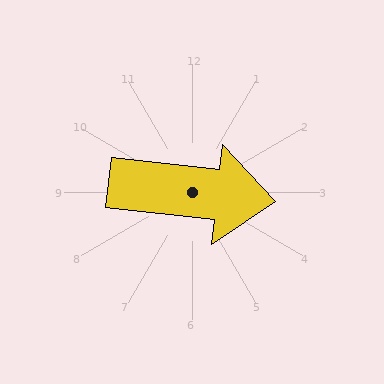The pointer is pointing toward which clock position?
Roughly 3 o'clock.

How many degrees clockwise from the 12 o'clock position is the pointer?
Approximately 97 degrees.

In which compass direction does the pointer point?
East.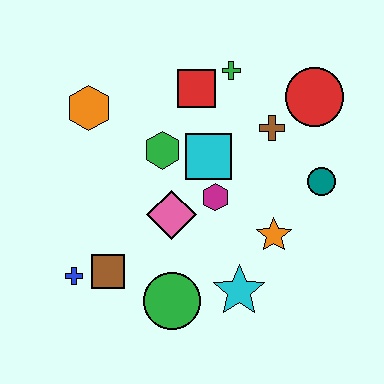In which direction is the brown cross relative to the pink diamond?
The brown cross is to the right of the pink diamond.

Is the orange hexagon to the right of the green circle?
No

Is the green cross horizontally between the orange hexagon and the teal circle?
Yes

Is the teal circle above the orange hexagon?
No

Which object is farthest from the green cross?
The blue cross is farthest from the green cross.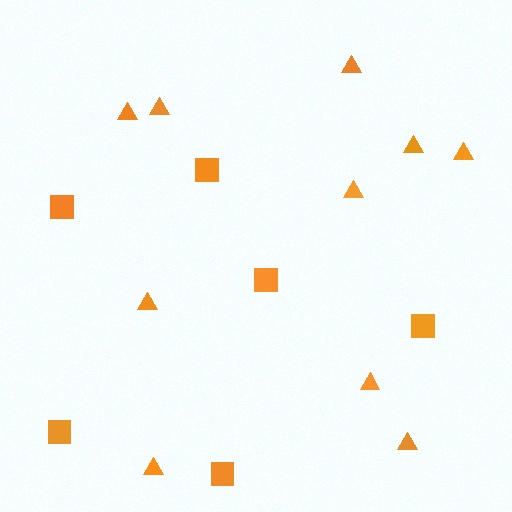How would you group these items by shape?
There are 2 groups: one group of triangles (10) and one group of squares (6).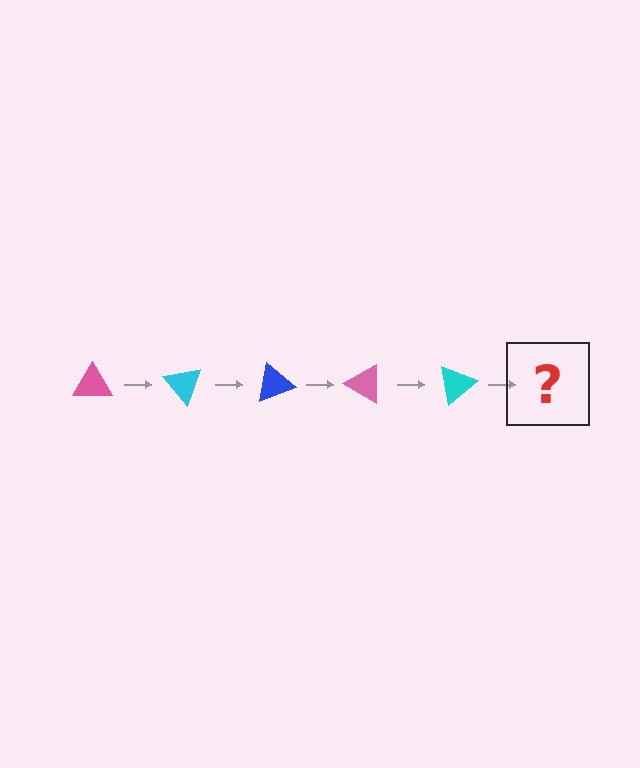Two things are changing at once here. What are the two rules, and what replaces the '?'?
The two rules are that it rotates 50 degrees each step and the color cycles through pink, cyan, and blue. The '?' should be a blue triangle, rotated 250 degrees from the start.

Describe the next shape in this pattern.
It should be a blue triangle, rotated 250 degrees from the start.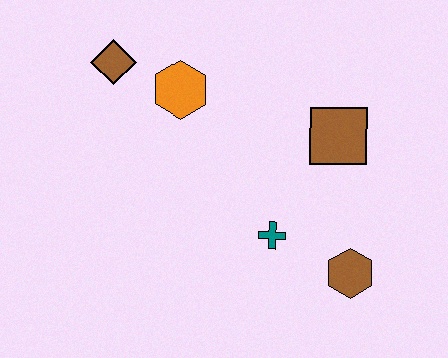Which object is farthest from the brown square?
The brown diamond is farthest from the brown square.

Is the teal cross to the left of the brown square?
Yes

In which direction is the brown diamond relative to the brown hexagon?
The brown diamond is to the left of the brown hexagon.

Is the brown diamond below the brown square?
No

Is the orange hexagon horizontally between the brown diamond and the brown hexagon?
Yes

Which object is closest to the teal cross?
The brown hexagon is closest to the teal cross.